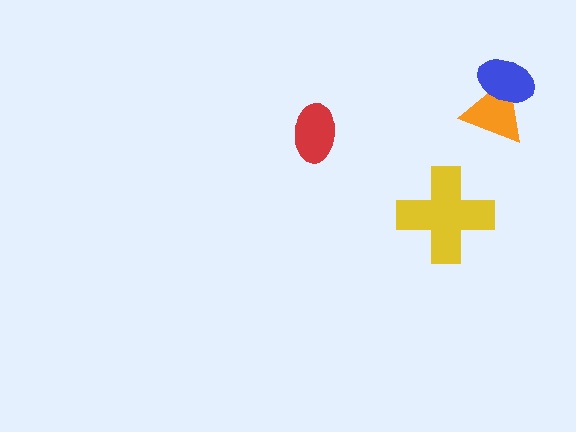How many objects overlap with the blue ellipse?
1 object overlaps with the blue ellipse.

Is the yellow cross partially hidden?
No, no other shape covers it.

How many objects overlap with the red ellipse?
0 objects overlap with the red ellipse.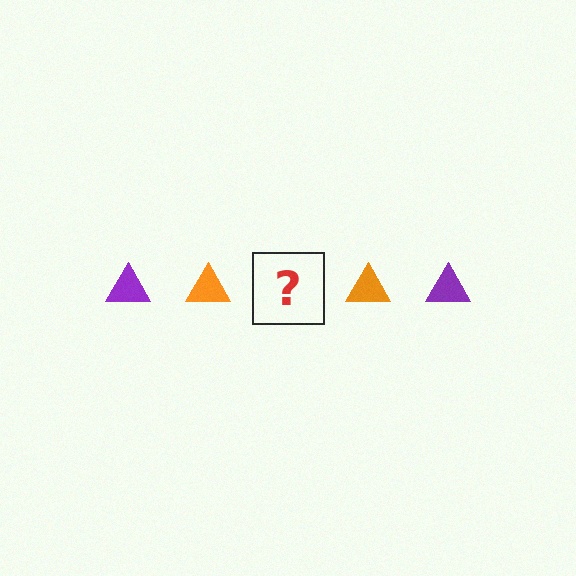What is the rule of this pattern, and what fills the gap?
The rule is that the pattern cycles through purple, orange triangles. The gap should be filled with a purple triangle.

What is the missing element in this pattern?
The missing element is a purple triangle.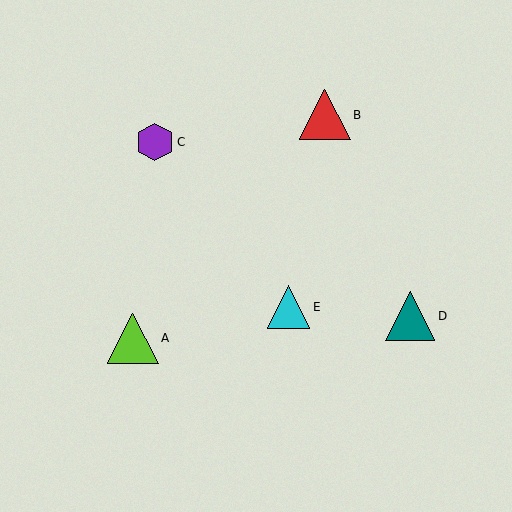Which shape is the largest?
The red triangle (labeled B) is the largest.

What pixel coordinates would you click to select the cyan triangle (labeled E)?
Click at (289, 307) to select the cyan triangle E.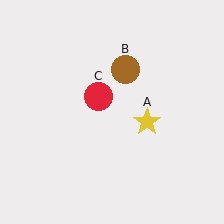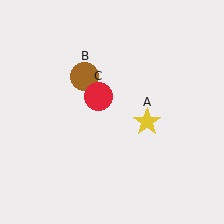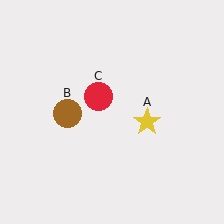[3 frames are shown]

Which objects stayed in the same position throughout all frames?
Yellow star (object A) and red circle (object C) remained stationary.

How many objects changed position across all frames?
1 object changed position: brown circle (object B).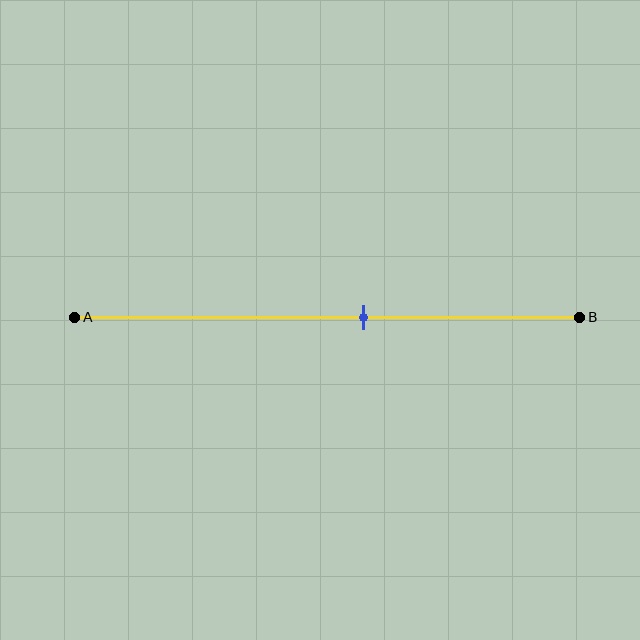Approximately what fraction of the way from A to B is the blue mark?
The blue mark is approximately 55% of the way from A to B.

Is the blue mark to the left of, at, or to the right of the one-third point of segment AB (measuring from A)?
The blue mark is to the right of the one-third point of segment AB.